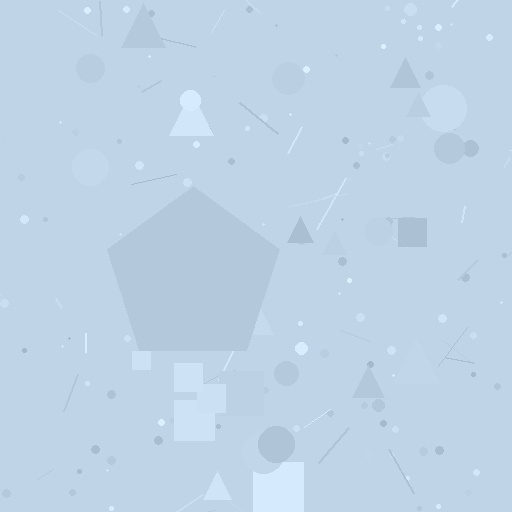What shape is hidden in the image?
A pentagon is hidden in the image.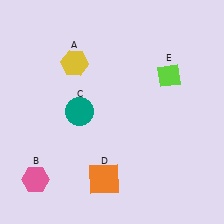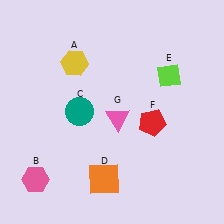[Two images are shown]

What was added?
A red pentagon (F), a pink triangle (G) were added in Image 2.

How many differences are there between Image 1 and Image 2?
There are 2 differences between the two images.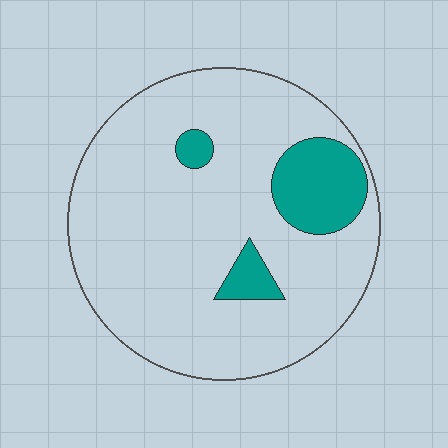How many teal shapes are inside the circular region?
3.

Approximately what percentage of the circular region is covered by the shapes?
Approximately 15%.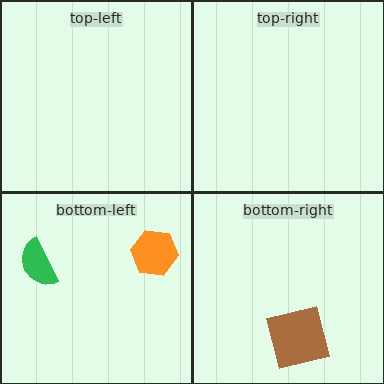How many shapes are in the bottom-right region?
1.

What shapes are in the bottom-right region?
The brown square.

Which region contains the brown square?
The bottom-right region.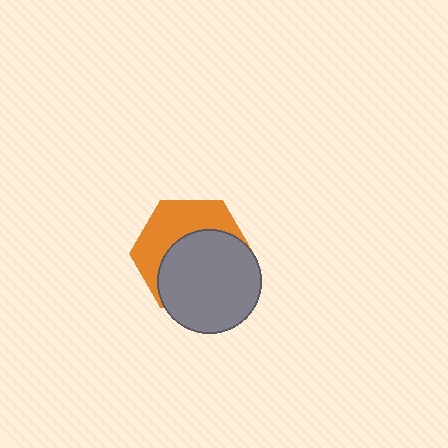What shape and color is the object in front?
The object in front is a gray circle.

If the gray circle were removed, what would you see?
You would see the complete orange hexagon.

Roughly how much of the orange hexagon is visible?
A small part of it is visible (roughly 43%).